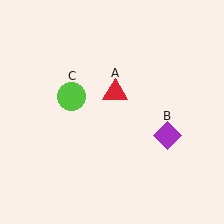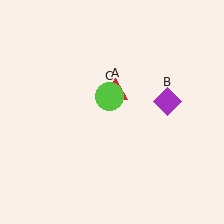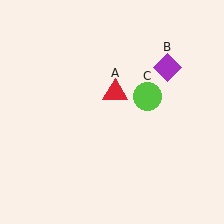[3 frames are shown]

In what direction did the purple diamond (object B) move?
The purple diamond (object B) moved up.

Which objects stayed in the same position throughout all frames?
Red triangle (object A) remained stationary.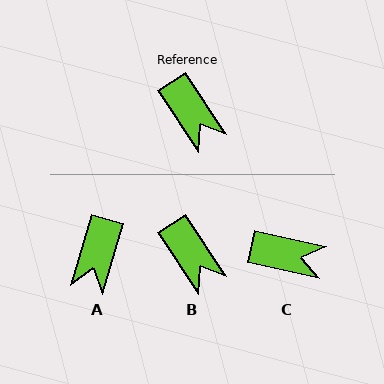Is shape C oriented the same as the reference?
No, it is off by about 44 degrees.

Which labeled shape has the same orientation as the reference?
B.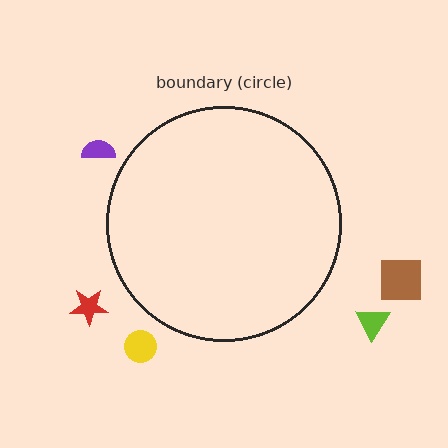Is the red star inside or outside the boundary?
Outside.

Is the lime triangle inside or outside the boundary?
Outside.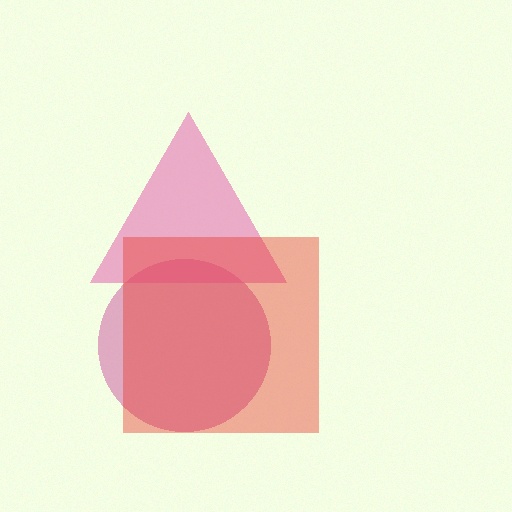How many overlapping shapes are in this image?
There are 3 overlapping shapes in the image.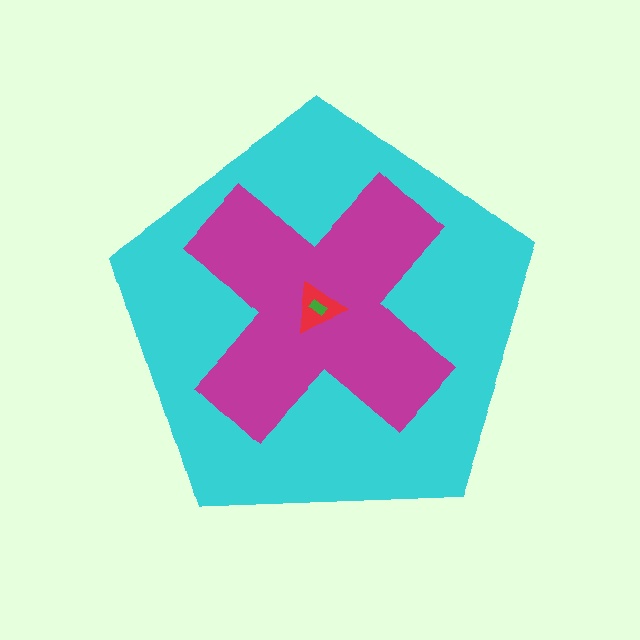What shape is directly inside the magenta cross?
The red triangle.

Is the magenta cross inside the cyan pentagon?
Yes.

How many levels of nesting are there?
4.